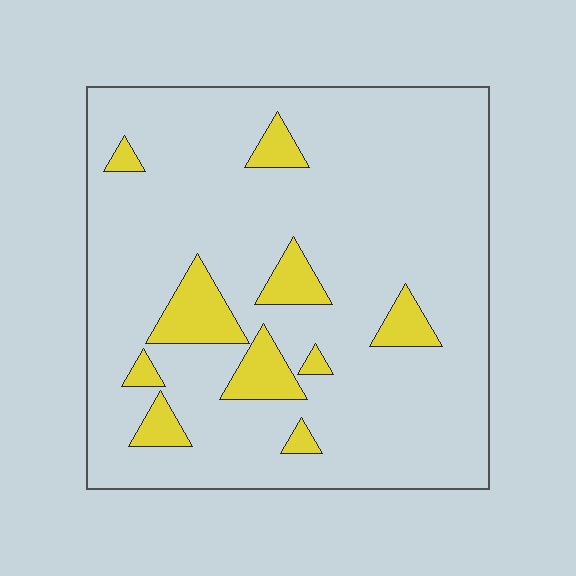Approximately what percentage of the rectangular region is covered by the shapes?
Approximately 10%.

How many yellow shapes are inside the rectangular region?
10.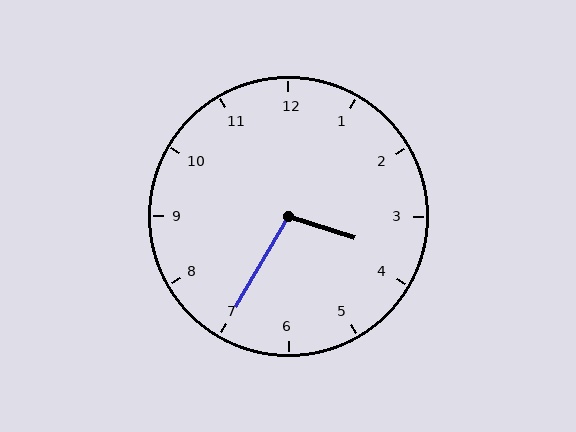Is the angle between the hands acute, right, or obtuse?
It is obtuse.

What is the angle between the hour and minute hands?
Approximately 102 degrees.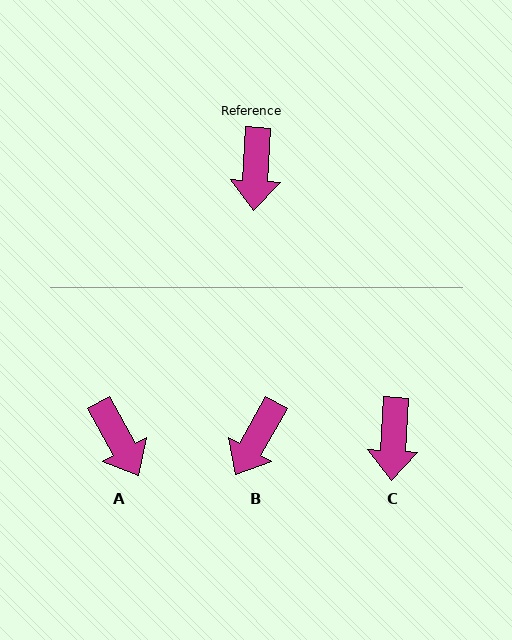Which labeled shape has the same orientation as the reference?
C.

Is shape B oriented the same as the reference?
No, it is off by about 26 degrees.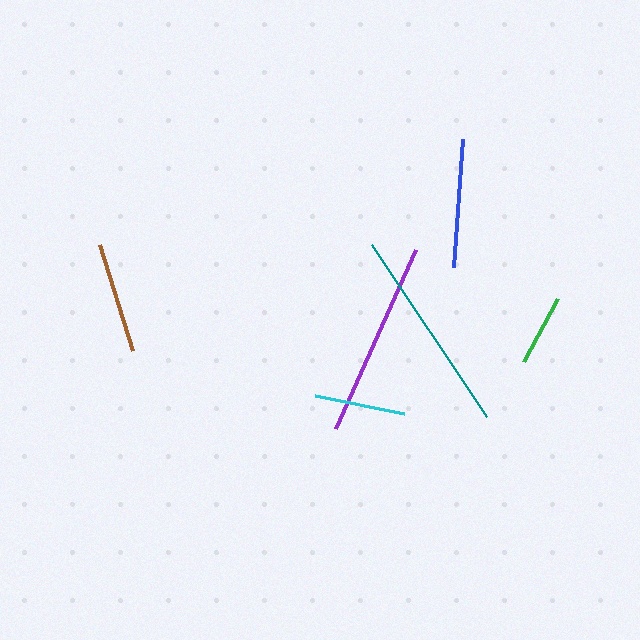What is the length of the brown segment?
The brown segment is approximately 111 pixels long.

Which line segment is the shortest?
The green line is the shortest at approximately 72 pixels.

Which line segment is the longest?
The teal line is the longest at approximately 207 pixels.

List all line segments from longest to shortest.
From longest to shortest: teal, purple, blue, brown, cyan, green.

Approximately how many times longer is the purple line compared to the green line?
The purple line is approximately 2.7 times the length of the green line.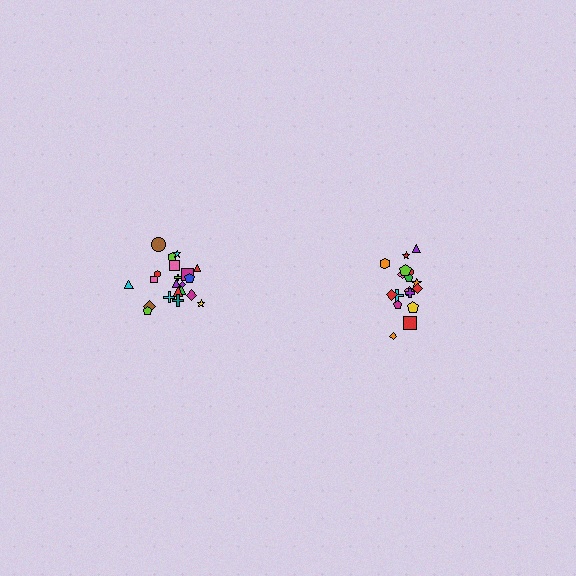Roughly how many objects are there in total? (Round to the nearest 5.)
Roughly 40 objects in total.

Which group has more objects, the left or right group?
The left group.